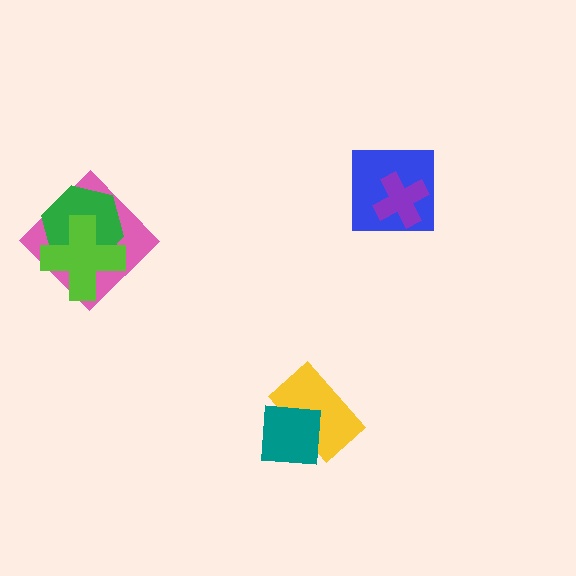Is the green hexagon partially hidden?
Yes, it is partially covered by another shape.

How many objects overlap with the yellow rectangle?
1 object overlaps with the yellow rectangle.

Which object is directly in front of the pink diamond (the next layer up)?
The green hexagon is directly in front of the pink diamond.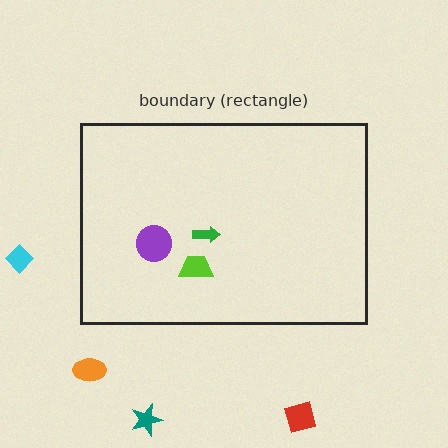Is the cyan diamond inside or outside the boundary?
Outside.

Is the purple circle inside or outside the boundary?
Inside.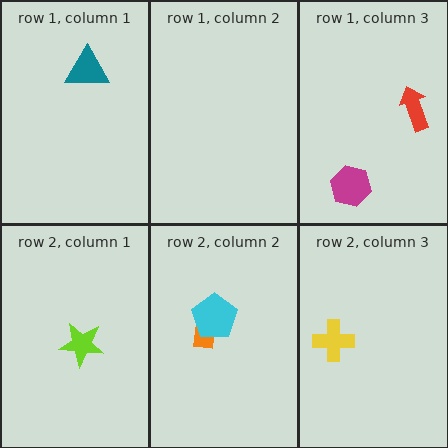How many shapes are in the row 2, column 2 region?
2.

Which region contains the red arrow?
The row 1, column 3 region.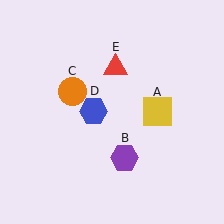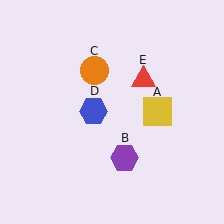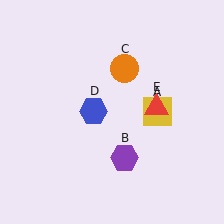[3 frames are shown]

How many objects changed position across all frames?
2 objects changed position: orange circle (object C), red triangle (object E).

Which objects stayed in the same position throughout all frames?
Yellow square (object A) and purple hexagon (object B) and blue hexagon (object D) remained stationary.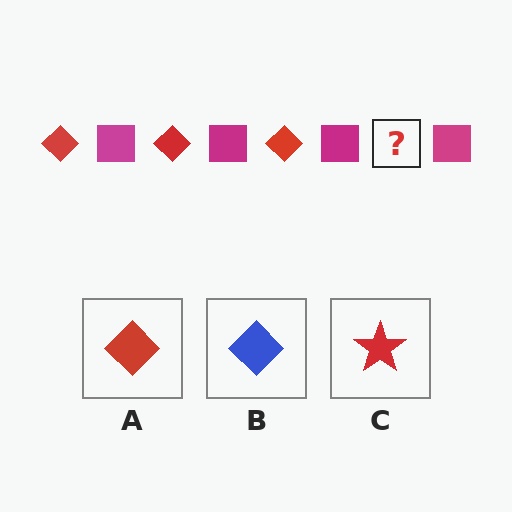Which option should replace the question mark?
Option A.